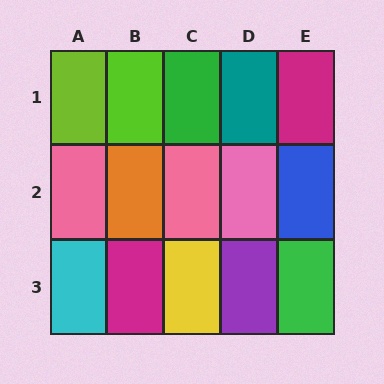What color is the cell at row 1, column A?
Lime.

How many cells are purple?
1 cell is purple.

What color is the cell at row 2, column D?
Pink.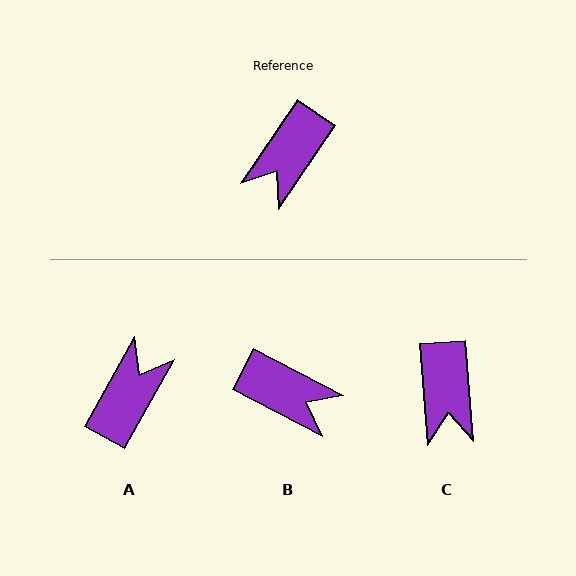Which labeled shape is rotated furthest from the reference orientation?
A, about 175 degrees away.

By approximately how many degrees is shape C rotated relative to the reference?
Approximately 39 degrees counter-clockwise.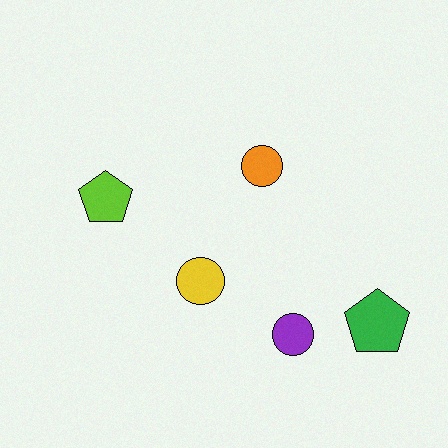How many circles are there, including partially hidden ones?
There are 3 circles.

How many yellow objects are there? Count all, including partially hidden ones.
There is 1 yellow object.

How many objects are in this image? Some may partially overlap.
There are 5 objects.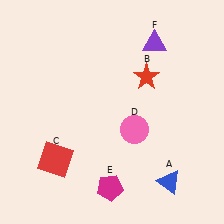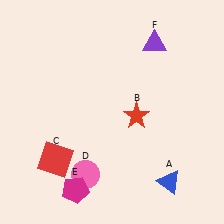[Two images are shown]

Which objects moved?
The objects that moved are: the red star (B), the pink circle (D), the magenta pentagon (E).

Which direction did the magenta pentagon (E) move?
The magenta pentagon (E) moved left.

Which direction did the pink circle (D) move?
The pink circle (D) moved left.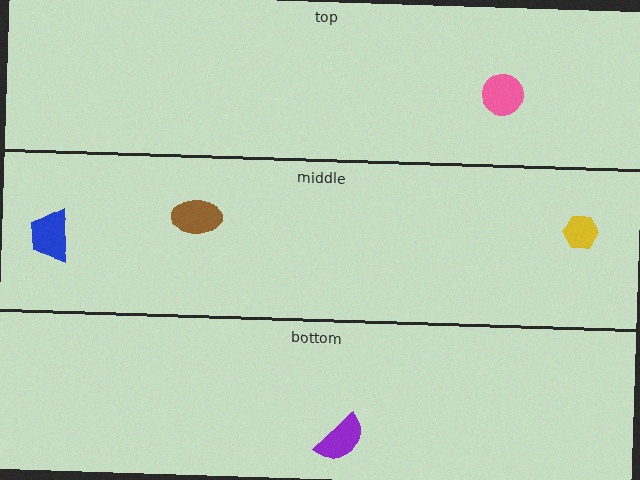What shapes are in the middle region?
The yellow hexagon, the brown ellipse, the blue trapezoid.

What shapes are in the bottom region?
The purple semicircle.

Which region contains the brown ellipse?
The middle region.